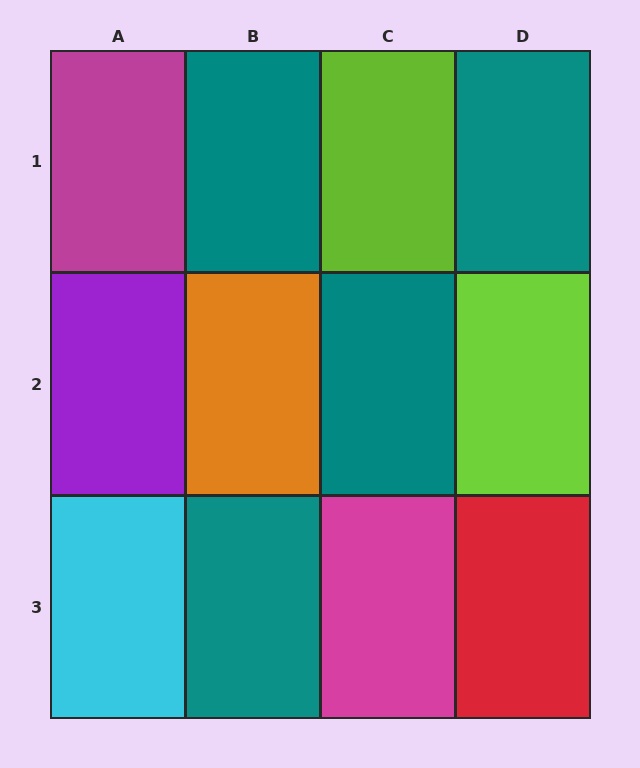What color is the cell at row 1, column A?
Magenta.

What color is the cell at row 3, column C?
Magenta.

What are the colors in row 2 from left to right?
Purple, orange, teal, lime.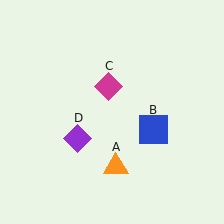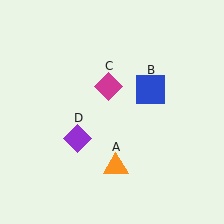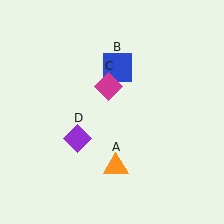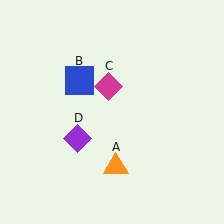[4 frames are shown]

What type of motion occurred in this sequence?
The blue square (object B) rotated counterclockwise around the center of the scene.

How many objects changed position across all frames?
1 object changed position: blue square (object B).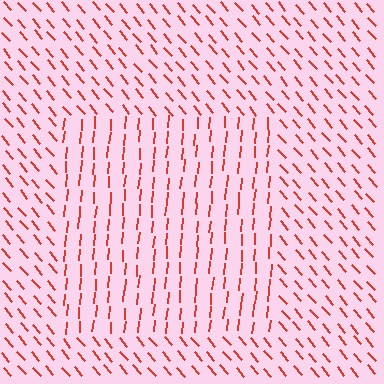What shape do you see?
I see a rectangle.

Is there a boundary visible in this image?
Yes, there is a texture boundary formed by a change in line orientation.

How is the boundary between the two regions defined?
The boundary is defined purely by a change in line orientation (approximately 45 degrees difference). All lines are the same color and thickness.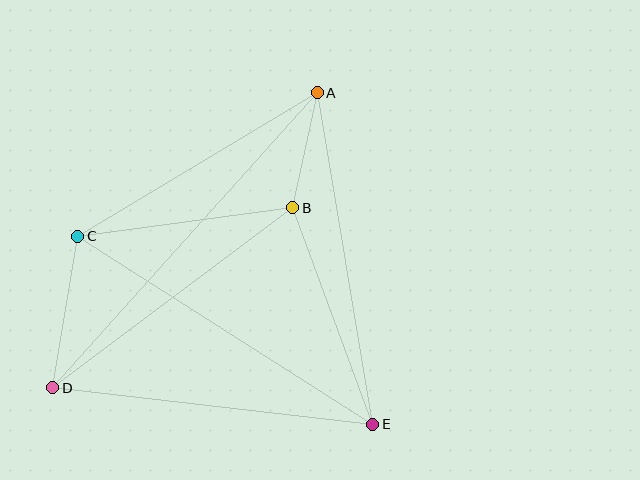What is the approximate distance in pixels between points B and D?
The distance between B and D is approximately 300 pixels.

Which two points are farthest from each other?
Points A and D are farthest from each other.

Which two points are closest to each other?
Points A and B are closest to each other.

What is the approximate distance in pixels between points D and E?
The distance between D and E is approximately 322 pixels.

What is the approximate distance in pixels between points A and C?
The distance between A and C is approximately 279 pixels.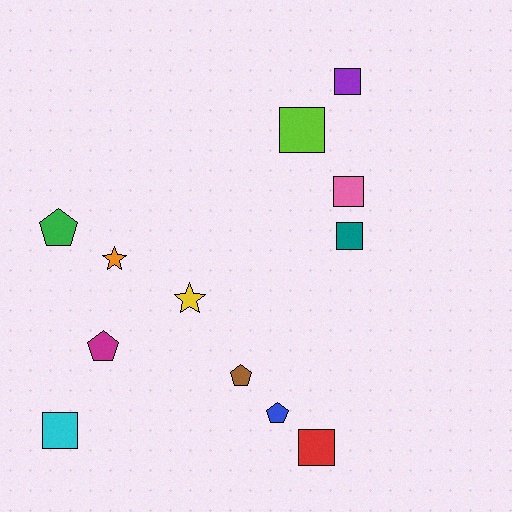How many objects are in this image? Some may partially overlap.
There are 12 objects.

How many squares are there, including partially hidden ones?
There are 6 squares.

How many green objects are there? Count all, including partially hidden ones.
There is 1 green object.